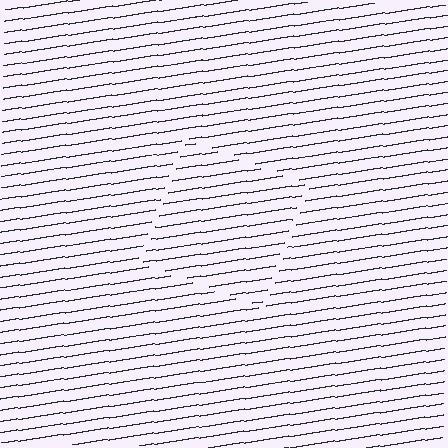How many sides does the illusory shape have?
4 sides — the line-ends trace a square.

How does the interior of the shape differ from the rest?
The interior of the shape contains the same grating, shifted by half a period — the contour is defined by the phase discontinuity where line-ends from the inner and outer gratings abut.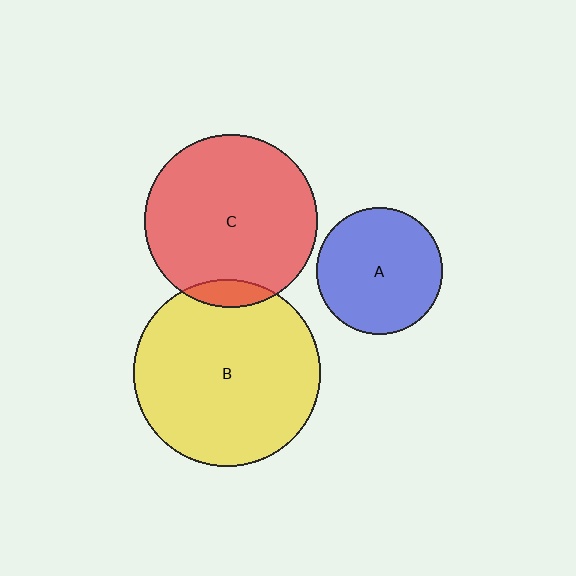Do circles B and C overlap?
Yes.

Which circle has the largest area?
Circle B (yellow).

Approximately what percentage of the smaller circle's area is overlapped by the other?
Approximately 10%.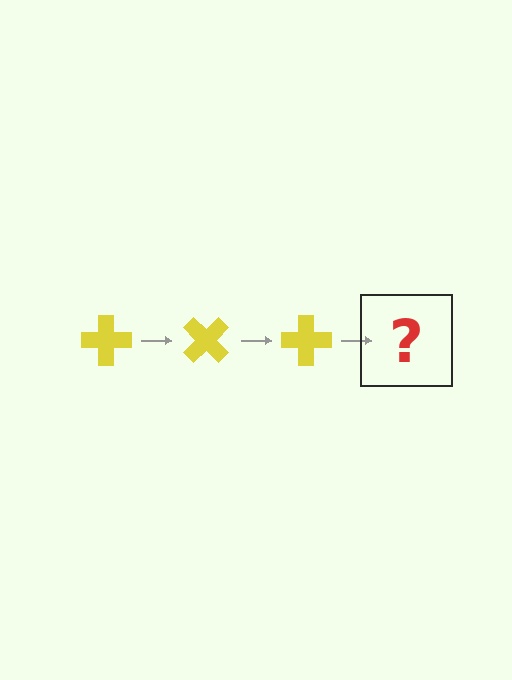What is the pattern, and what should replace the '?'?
The pattern is that the cross rotates 45 degrees each step. The '?' should be a yellow cross rotated 135 degrees.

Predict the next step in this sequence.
The next step is a yellow cross rotated 135 degrees.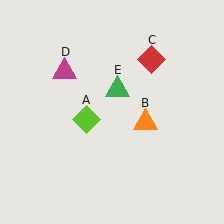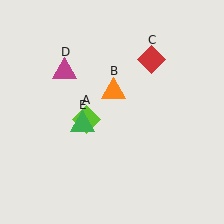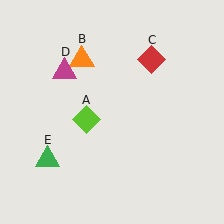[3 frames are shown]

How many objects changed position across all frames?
2 objects changed position: orange triangle (object B), green triangle (object E).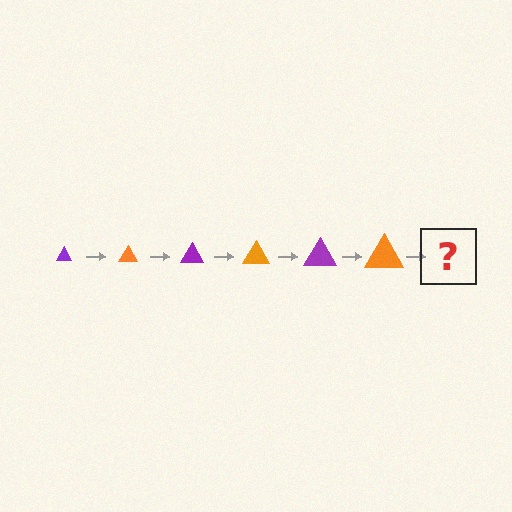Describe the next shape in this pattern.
It should be a purple triangle, larger than the previous one.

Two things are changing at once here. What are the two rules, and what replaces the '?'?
The two rules are that the triangle grows larger each step and the color cycles through purple and orange. The '?' should be a purple triangle, larger than the previous one.